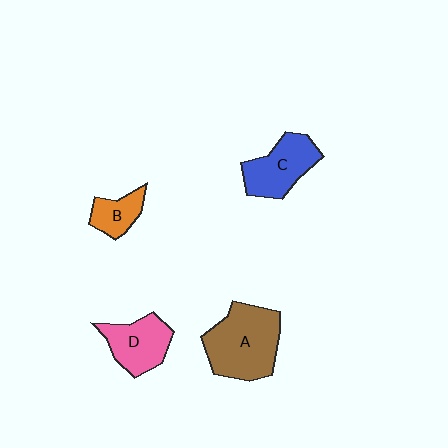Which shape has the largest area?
Shape A (brown).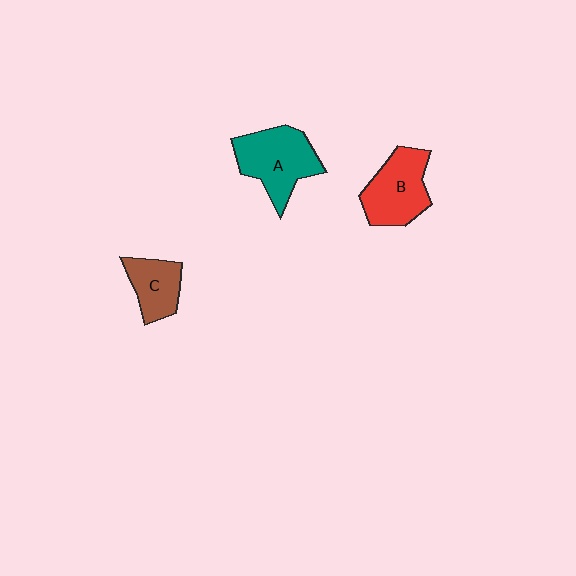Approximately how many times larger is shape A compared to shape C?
Approximately 1.6 times.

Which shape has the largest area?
Shape A (teal).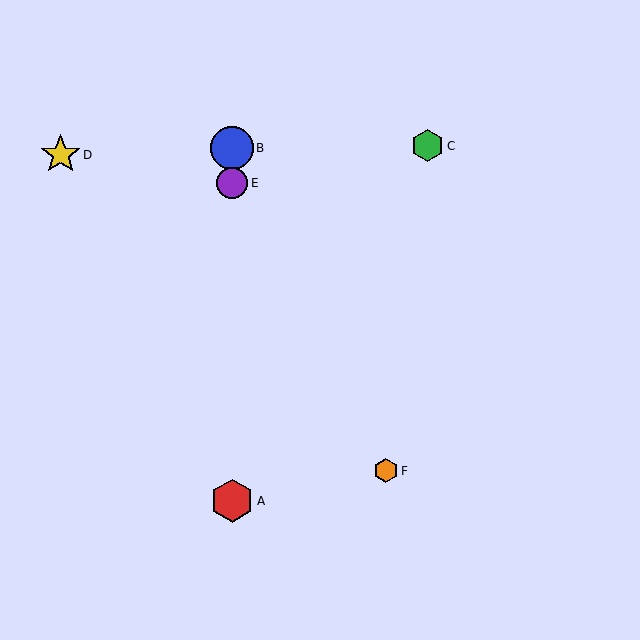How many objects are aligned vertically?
3 objects (A, B, E) are aligned vertically.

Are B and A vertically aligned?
Yes, both are at x≈232.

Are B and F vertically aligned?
No, B is at x≈232 and F is at x≈386.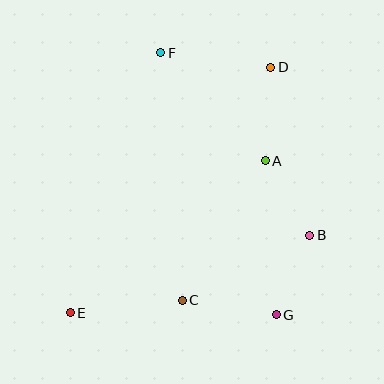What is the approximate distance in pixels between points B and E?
The distance between B and E is approximately 252 pixels.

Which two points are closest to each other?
Points B and G are closest to each other.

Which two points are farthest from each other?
Points D and E are farthest from each other.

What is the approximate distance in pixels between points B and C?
The distance between B and C is approximately 143 pixels.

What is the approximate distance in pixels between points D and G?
The distance between D and G is approximately 248 pixels.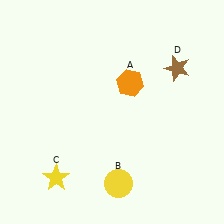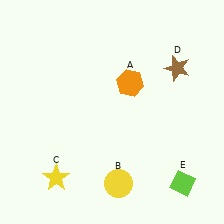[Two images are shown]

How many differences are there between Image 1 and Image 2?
There is 1 difference between the two images.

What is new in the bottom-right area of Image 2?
A lime diamond (E) was added in the bottom-right area of Image 2.